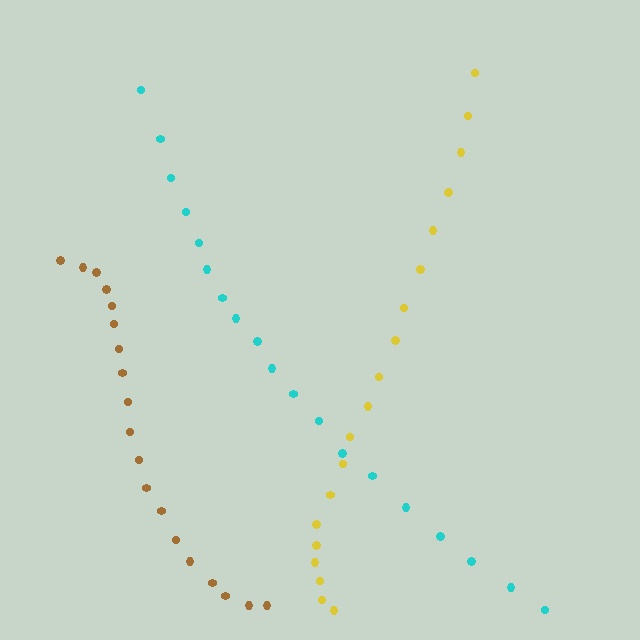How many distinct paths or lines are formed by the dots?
There are 3 distinct paths.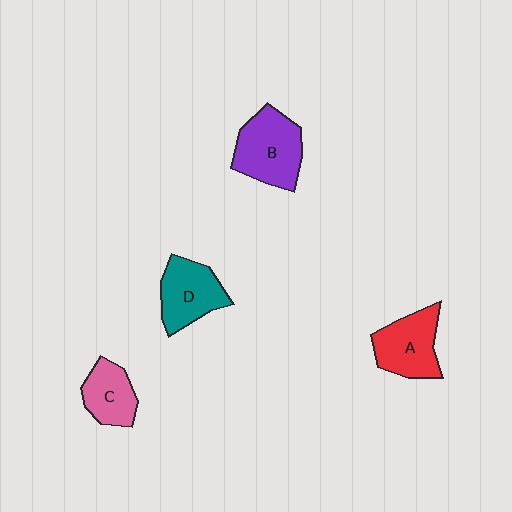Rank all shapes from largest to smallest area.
From largest to smallest: B (purple), A (red), D (teal), C (pink).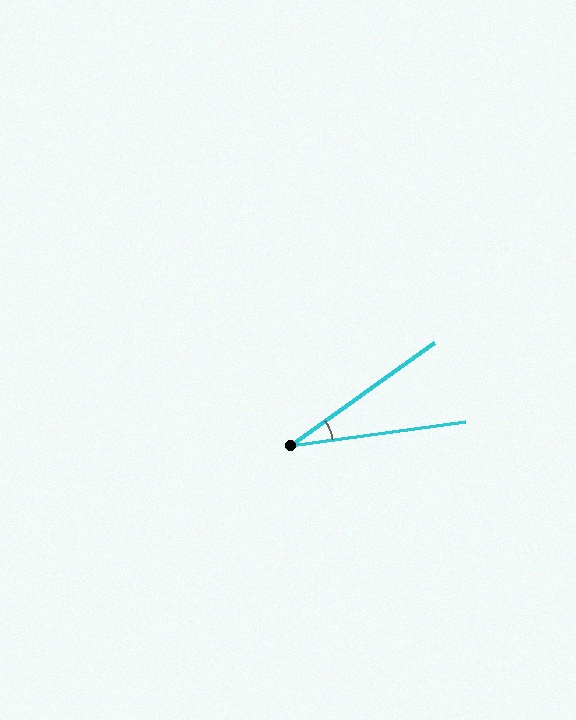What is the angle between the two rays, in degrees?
Approximately 28 degrees.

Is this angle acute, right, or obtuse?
It is acute.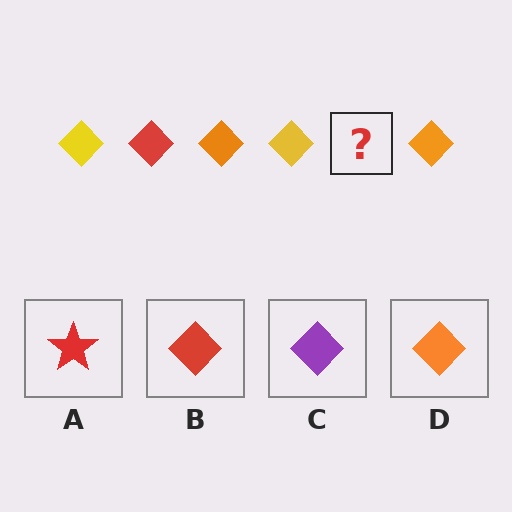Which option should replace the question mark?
Option B.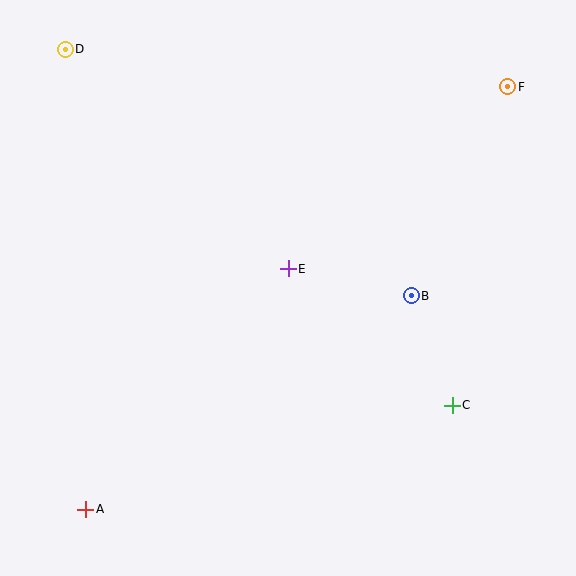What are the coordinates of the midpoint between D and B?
The midpoint between D and B is at (238, 173).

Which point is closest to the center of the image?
Point E at (288, 269) is closest to the center.